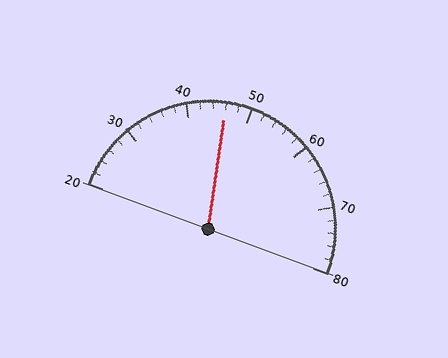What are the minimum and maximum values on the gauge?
The gauge ranges from 20 to 80.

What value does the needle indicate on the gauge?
The needle indicates approximately 46.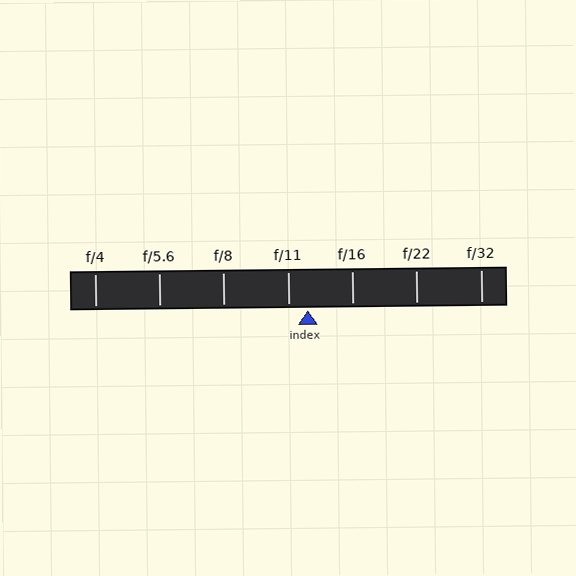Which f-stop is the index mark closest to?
The index mark is closest to f/11.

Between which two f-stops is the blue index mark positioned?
The index mark is between f/11 and f/16.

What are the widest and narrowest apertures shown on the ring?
The widest aperture shown is f/4 and the narrowest is f/32.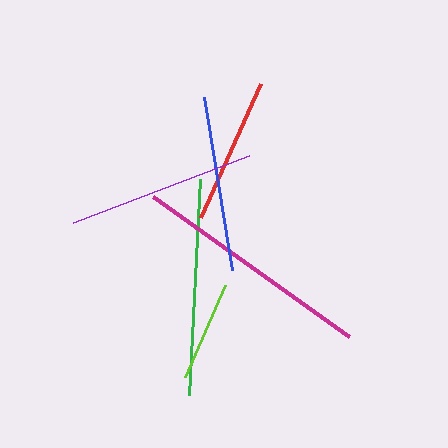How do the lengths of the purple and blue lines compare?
The purple and blue lines are approximately the same length.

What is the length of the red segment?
The red segment is approximately 146 pixels long.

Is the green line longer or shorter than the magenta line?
The magenta line is longer than the green line.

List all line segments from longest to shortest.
From longest to shortest: magenta, green, purple, blue, red, lime.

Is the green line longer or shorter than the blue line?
The green line is longer than the blue line.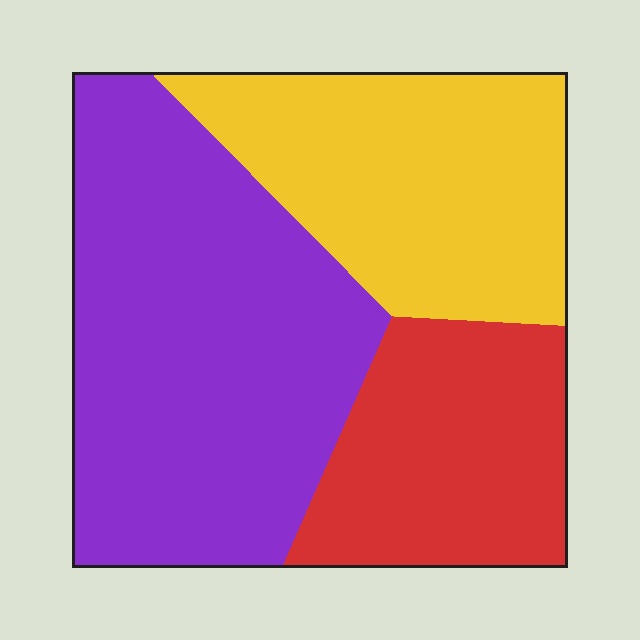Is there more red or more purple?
Purple.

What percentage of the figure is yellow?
Yellow covers about 30% of the figure.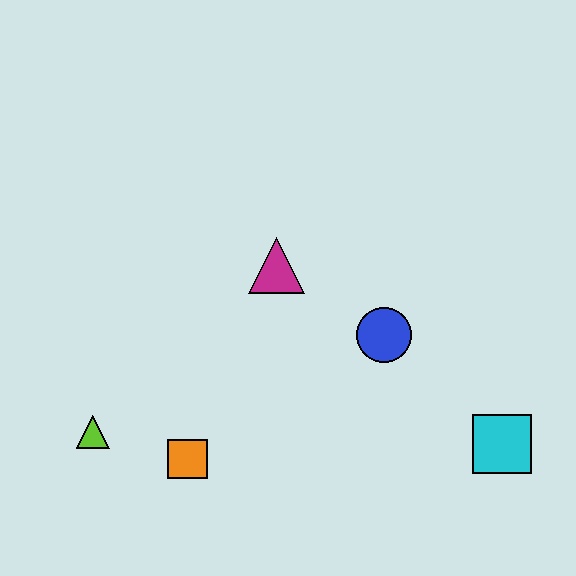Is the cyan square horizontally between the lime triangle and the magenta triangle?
No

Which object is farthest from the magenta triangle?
The cyan square is farthest from the magenta triangle.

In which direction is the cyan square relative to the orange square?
The cyan square is to the right of the orange square.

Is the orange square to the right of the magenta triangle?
No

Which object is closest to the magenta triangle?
The blue circle is closest to the magenta triangle.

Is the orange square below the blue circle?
Yes